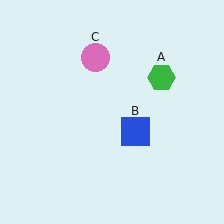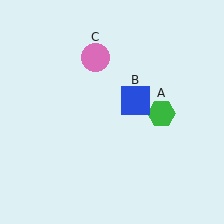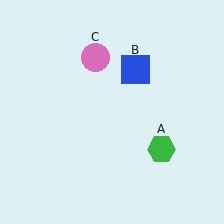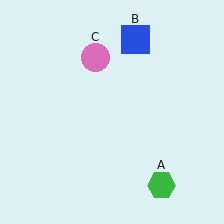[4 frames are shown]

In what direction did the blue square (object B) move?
The blue square (object B) moved up.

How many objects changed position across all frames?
2 objects changed position: green hexagon (object A), blue square (object B).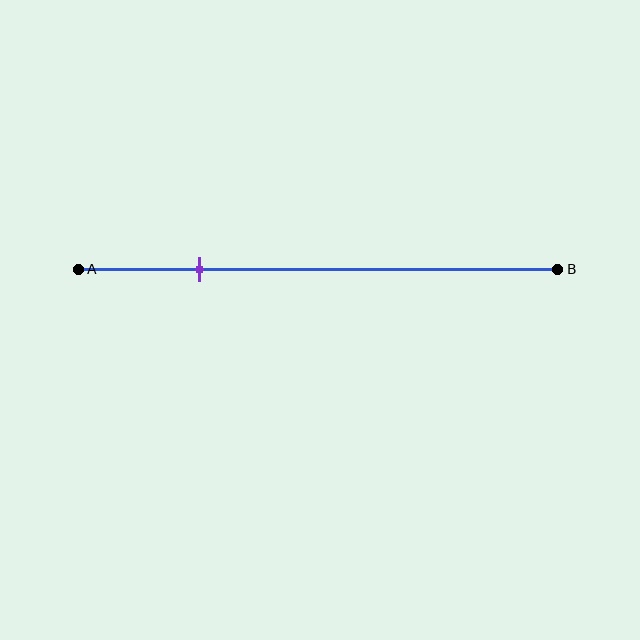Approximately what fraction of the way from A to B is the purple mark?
The purple mark is approximately 25% of the way from A to B.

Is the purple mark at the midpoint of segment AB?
No, the mark is at about 25% from A, not at the 50% midpoint.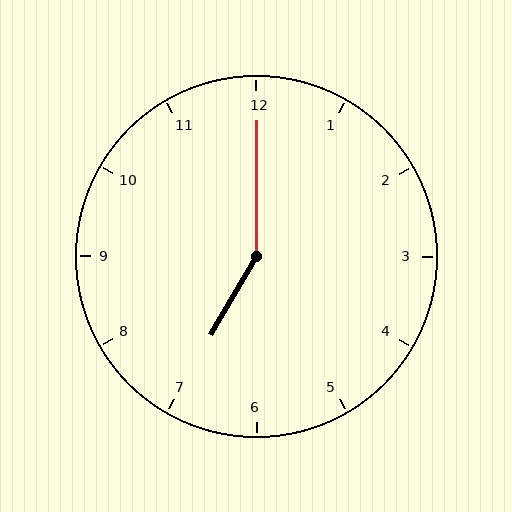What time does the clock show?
7:00.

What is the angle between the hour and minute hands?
Approximately 150 degrees.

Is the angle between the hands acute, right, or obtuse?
It is obtuse.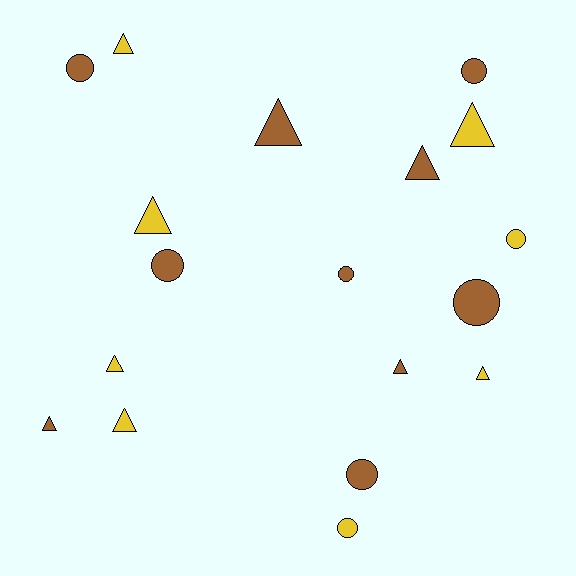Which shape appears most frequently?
Triangle, with 10 objects.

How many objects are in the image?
There are 18 objects.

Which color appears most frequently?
Brown, with 10 objects.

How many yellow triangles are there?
There are 6 yellow triangles.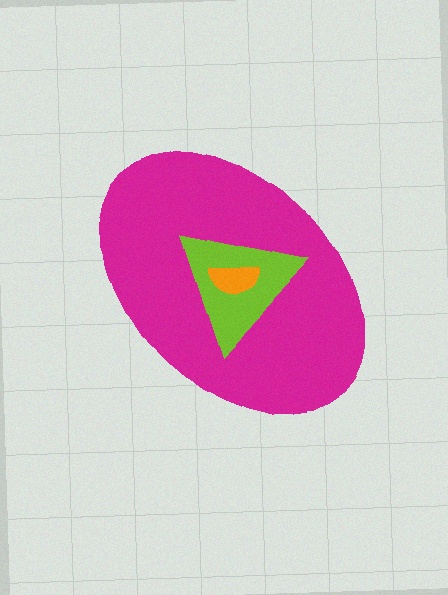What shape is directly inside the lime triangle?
The orange semicircle.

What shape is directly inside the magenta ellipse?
The lime triangle.